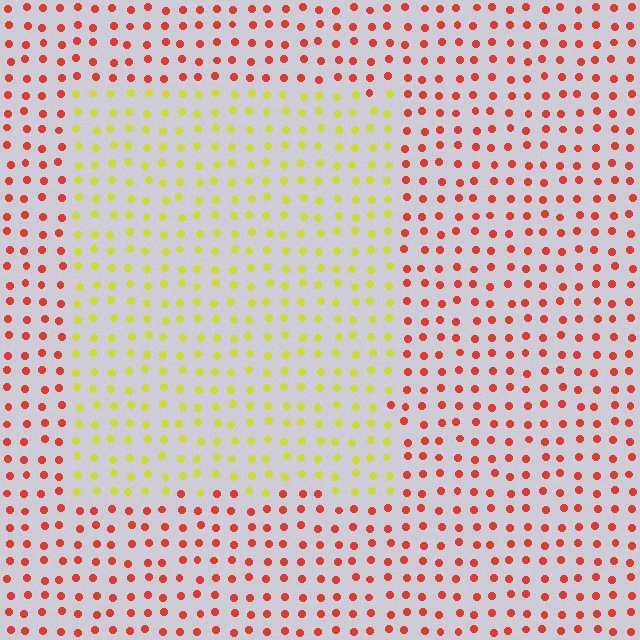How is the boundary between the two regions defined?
The boundary is defined purely by a slight shift in hue (about 62 degrees). Spacing, size, and orientation are identical on both sides.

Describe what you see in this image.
The image is filled with small red elements in a uniform arrangement. A rectangle-shaped region is visible where the elements are tinted to a slightly different hue, forming a subtle color boundary.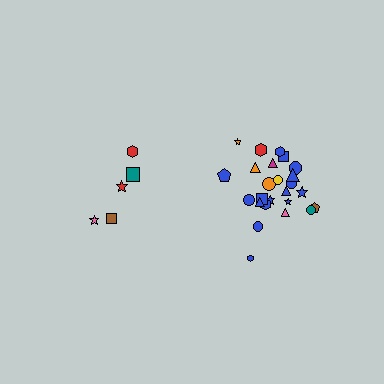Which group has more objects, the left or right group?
The right group.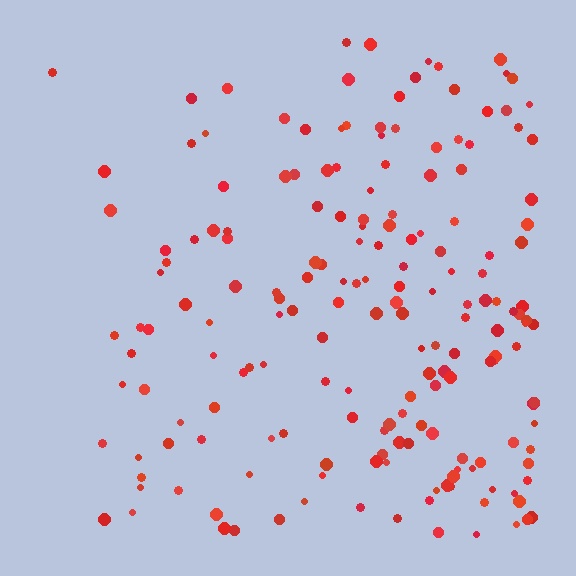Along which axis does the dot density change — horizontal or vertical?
Horizontal.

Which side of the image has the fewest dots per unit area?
The left.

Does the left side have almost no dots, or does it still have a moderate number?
Still a moderate number, just noticeably fewer than the right.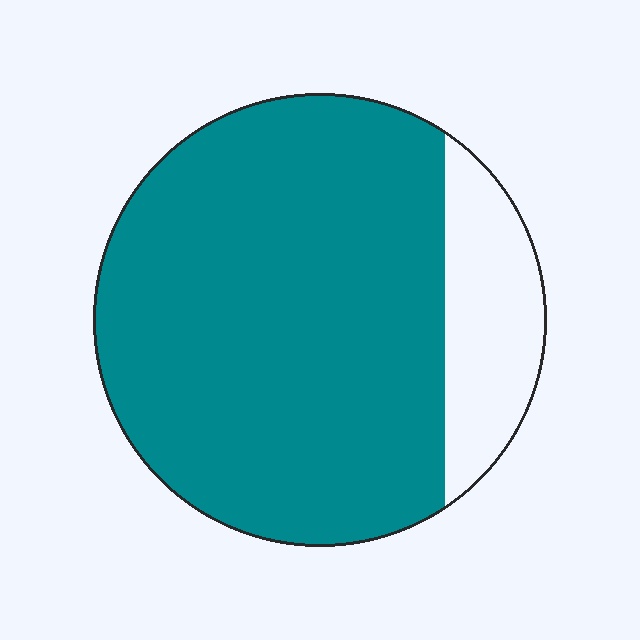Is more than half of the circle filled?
Yes.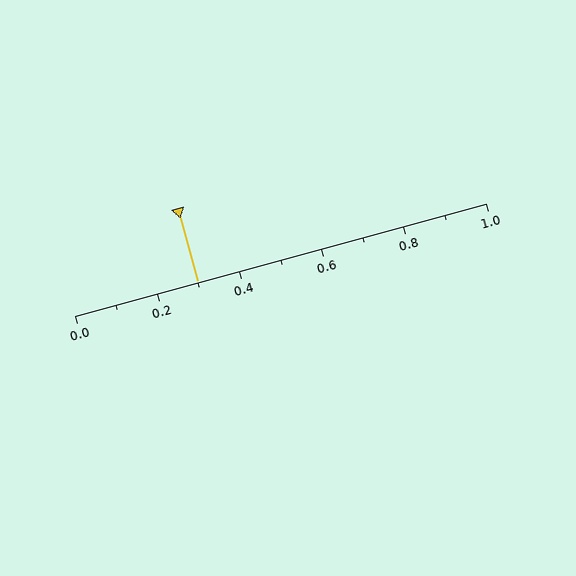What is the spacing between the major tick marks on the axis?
The major ticks are spaced 0.2 apart.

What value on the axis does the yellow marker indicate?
The marker indicates approximately 0.3.